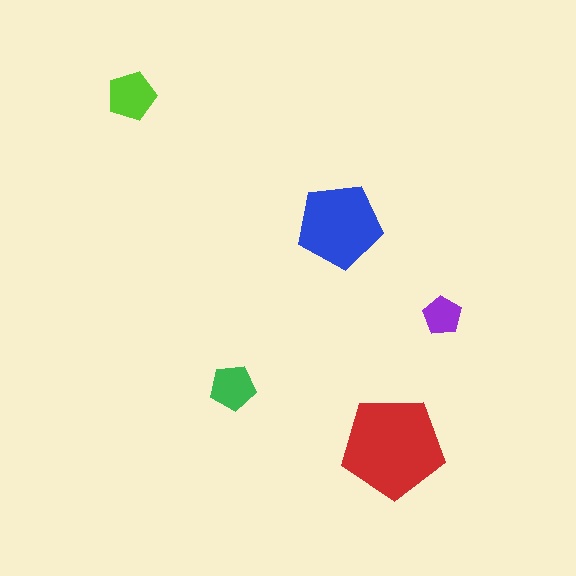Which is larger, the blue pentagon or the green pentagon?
The blue one.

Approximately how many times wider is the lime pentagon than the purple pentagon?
About 1.5 times wider.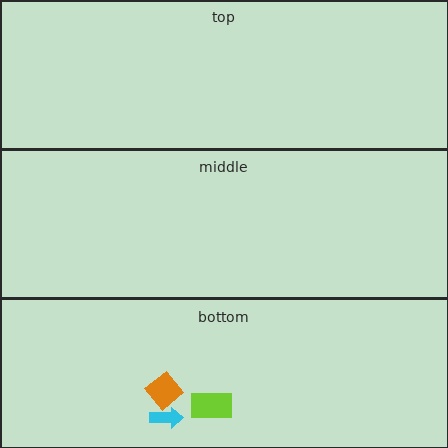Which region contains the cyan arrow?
The bottom region.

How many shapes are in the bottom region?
3.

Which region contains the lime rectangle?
The bottom region.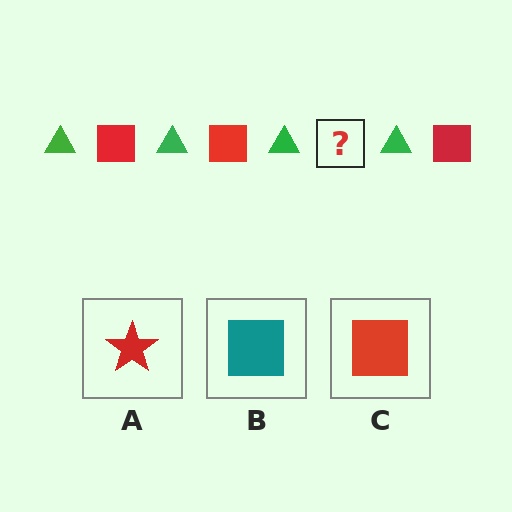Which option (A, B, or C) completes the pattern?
C.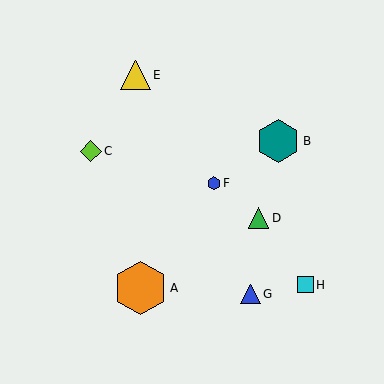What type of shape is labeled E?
Shape E is a yellow triangle.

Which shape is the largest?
The orange hexagon (labeled A) is the largest.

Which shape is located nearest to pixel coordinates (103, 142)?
The lime diamond (labeled C) at (91, 151) is nearest to that location.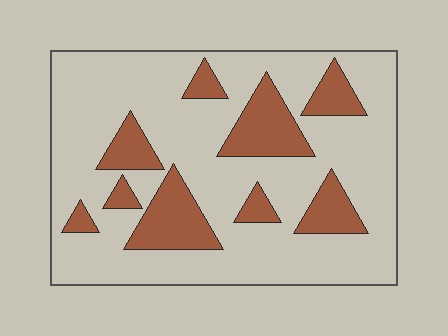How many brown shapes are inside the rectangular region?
9.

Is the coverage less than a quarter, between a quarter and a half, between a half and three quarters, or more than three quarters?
Less than a quarter.